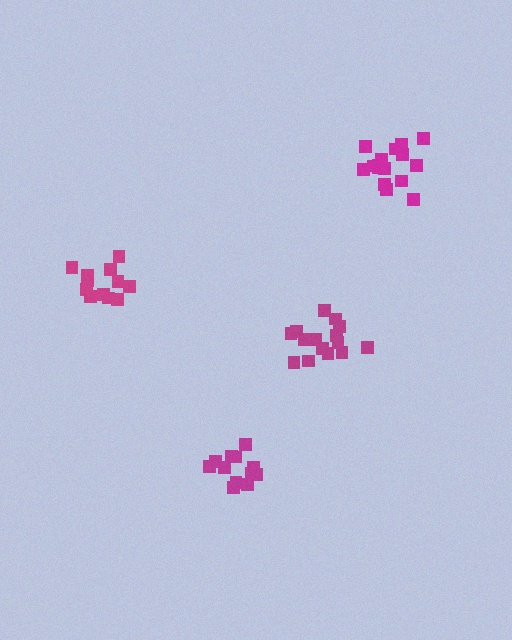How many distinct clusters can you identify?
There are 4 distinct clusters.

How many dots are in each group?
Group 1: 12 dots, Group 2: 15 dots, Group 3: 12 dots, Group 4: 16 dots (55 total).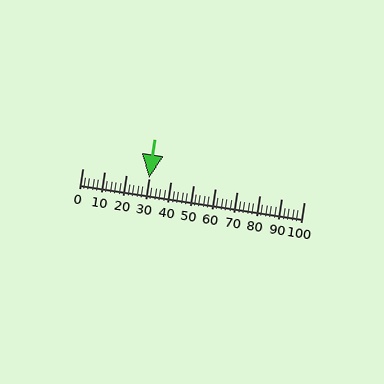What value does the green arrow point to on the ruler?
The green arrow points to approximately 30.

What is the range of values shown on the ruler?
The ruler shows values from 0 to 100.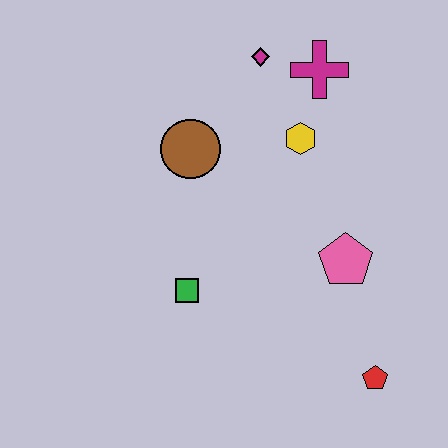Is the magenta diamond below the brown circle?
No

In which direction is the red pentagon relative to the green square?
The red pentagon is to the right of the green square.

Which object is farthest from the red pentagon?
The magenta diamond is farthest from the red pentagon.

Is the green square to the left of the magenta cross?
Yes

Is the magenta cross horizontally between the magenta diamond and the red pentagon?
Yes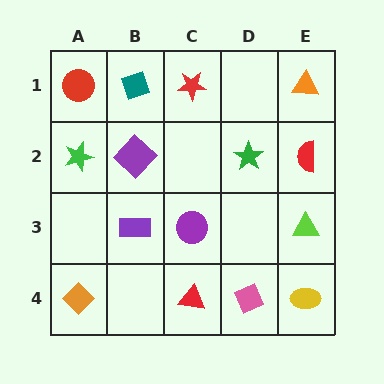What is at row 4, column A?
An orange diamond.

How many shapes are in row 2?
4 shapes.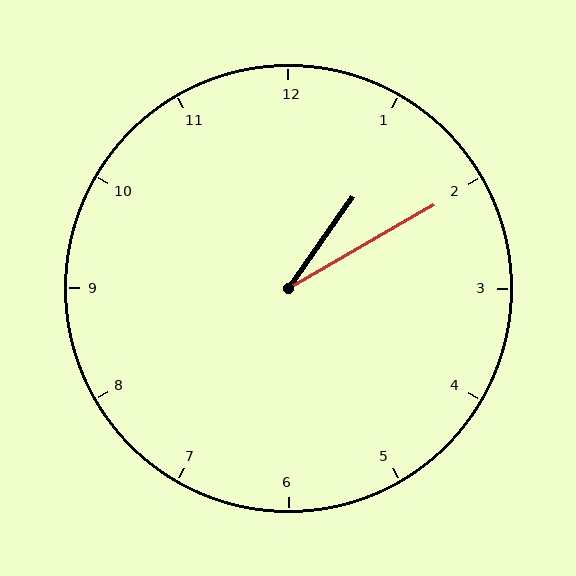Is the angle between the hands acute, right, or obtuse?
It is acute.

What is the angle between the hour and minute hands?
Approximately 25 degrees.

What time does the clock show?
1:10.